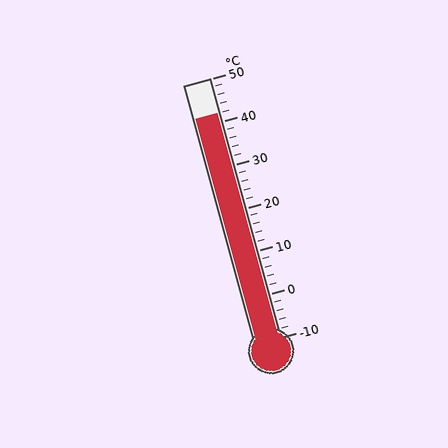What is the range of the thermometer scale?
The thermometer scale ranges from -10°C to 50°C.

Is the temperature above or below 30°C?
The temperature is above 30°C.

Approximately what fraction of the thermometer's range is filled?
The thermometer is filled to approximately 85% of its range.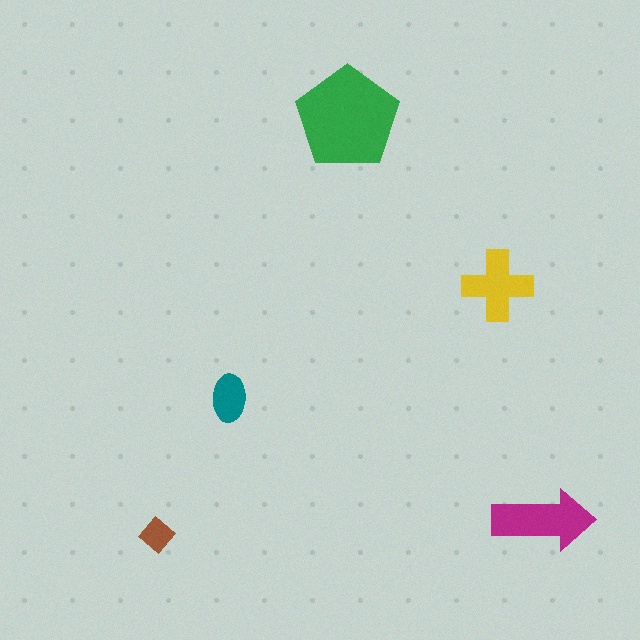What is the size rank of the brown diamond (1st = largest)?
5th.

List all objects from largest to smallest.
The green pentagon, the magenta arrow, the yellow cross, the teal ellipse, the brown diamond.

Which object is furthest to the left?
The brown diamond is leftmost.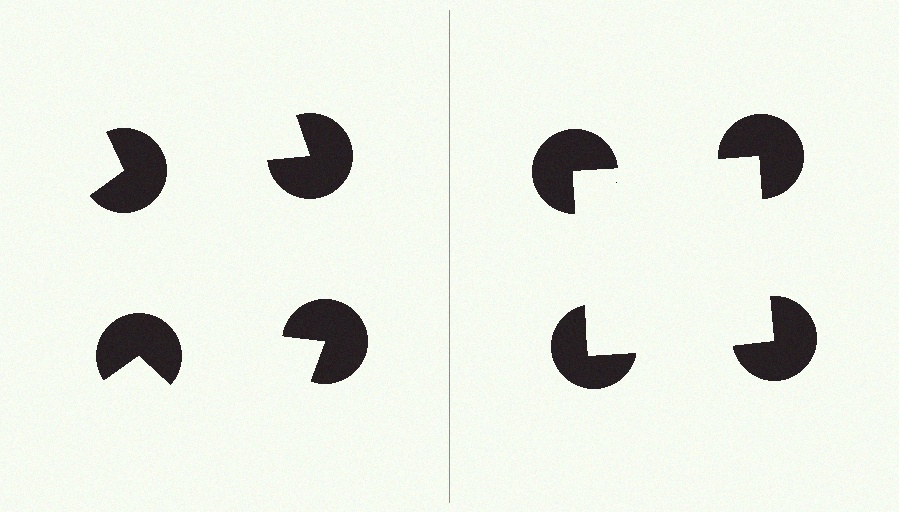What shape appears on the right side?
An illusory square.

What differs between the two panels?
The pac-man discs are positioned identically on both sides; only the wedge orientations differ. On the right they align to a square; on the left they are misaligned.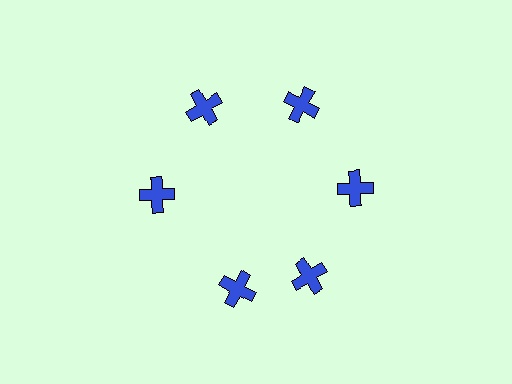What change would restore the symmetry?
The symmetry would be restored by rotating it back into even spacing with its neighbors so that all 6 crosses sit at equal angles and equal distance from the center.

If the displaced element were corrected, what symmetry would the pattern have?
It would have 6-fold rotational symmetry — the pattern would map onto itself every 60 degrees.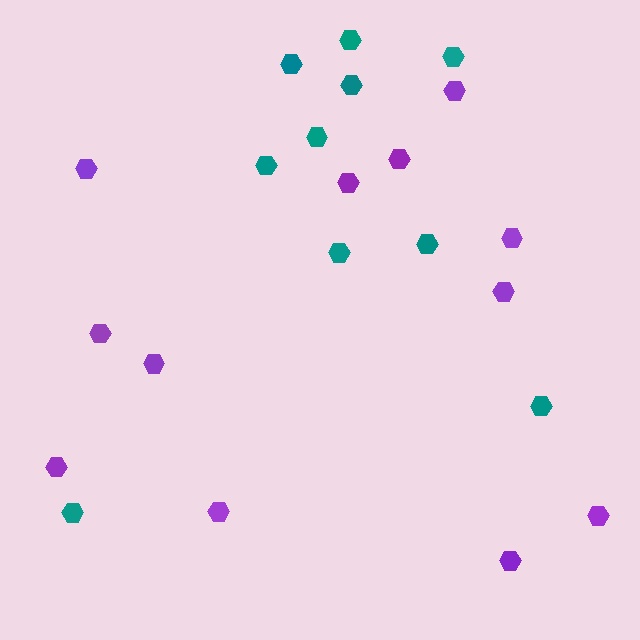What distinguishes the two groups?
There are 2 groups: one group of purple hexagons (12) and one group of teal hexagons (10).